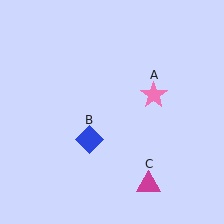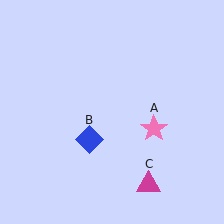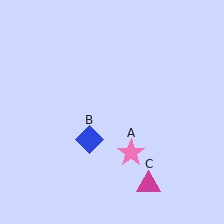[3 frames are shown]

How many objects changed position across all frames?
1 object changed position: pink star (object A).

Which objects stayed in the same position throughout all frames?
Blue diamond (object B) and magenta triangle (object C) remained stationary.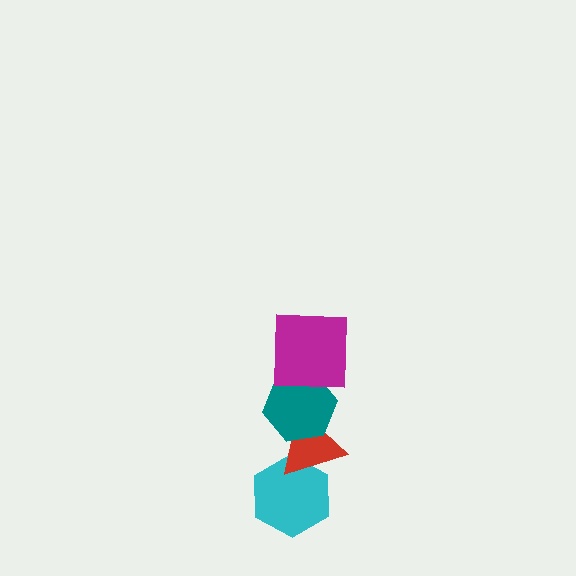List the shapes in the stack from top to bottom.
From top to bottom: the magenta square, the teal hexagon, the red triangle, the cyan hexagon.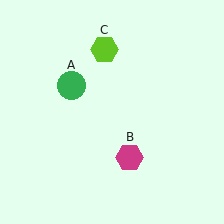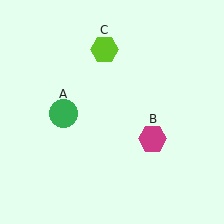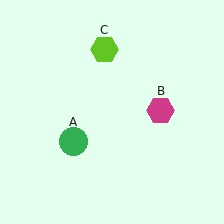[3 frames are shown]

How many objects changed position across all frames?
2 objects changed position: green circle (object A), magenta hexagon (object B).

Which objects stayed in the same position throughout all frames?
Lime hexagon (object C) remained stationary.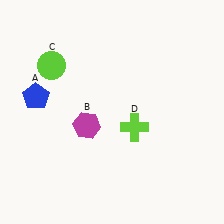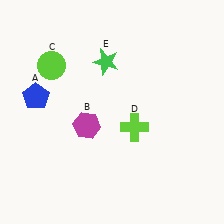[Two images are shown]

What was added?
A green star (E) was added in Image 2.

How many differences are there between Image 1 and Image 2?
There is 1 difference between the two images.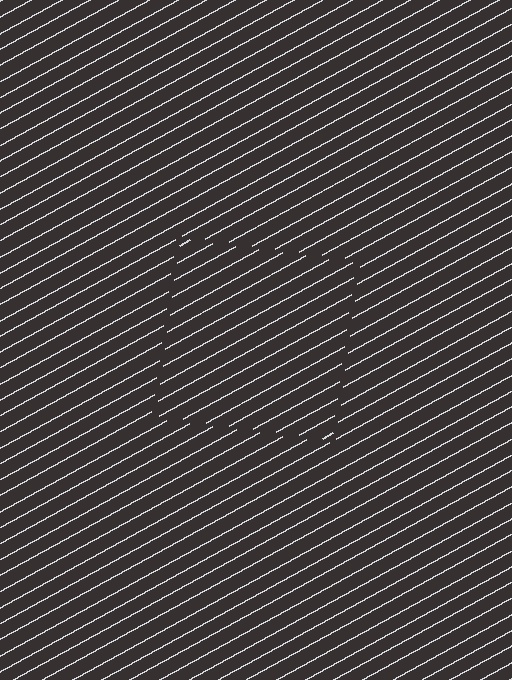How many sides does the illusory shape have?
4 sides — the line-ends trace a square.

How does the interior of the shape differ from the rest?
The interior of the shape contains the same grating, shifted by half a period — the contour is defined by the phase discontinuity where line-ends from the inner and outer gratings abut.